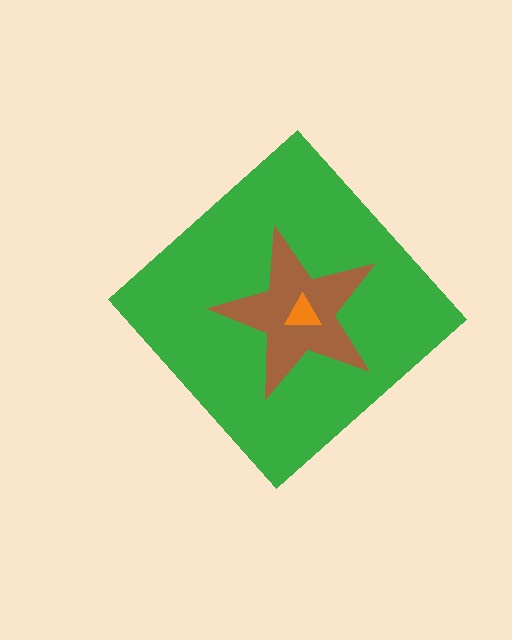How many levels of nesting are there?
3.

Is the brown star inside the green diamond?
Yes.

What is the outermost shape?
The green diamond.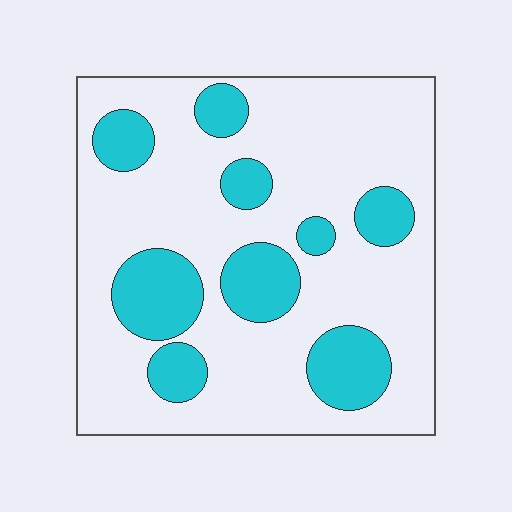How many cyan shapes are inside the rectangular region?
9.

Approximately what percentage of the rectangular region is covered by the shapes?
Approximately 25%.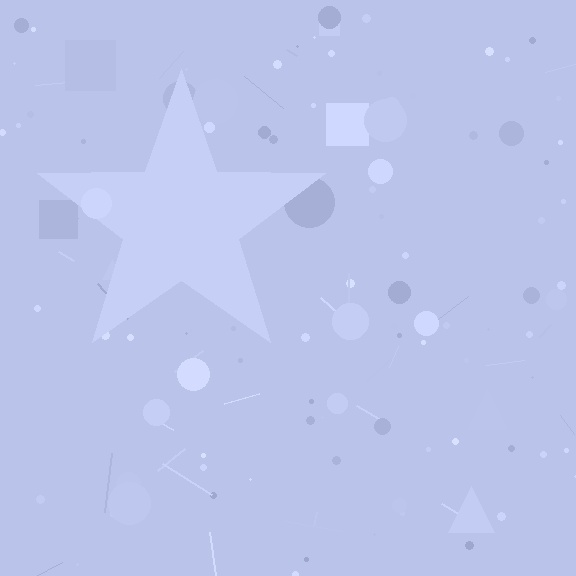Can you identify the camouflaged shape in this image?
The camouflaged shape is a star.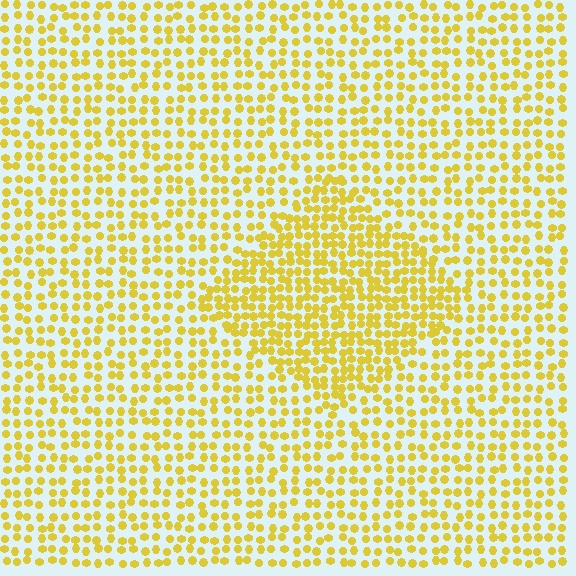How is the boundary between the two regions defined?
The boundary is defined by a change in element density (approximately 1.7x ratio). All elements are the same color, size, and shape.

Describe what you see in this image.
The image contains small yellow elements arranged at two different densities. A diamond-shaped region is visible where the elements are more densely packed than the surrounding area.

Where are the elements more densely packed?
The elements are more densely packed inside the diamond boundary.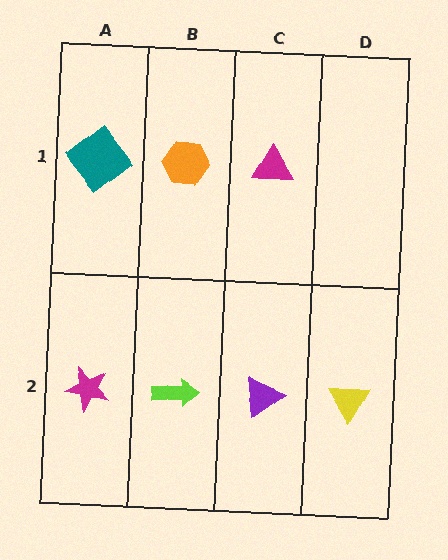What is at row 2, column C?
A purple triangle.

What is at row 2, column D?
A yellow triangle.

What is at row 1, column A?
A teal diamond.